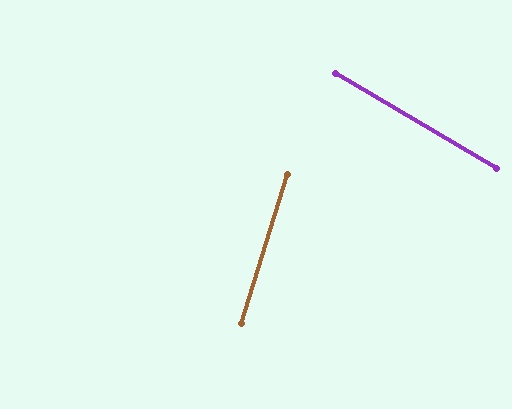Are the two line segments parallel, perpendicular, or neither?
Neither parallel nor perpendicular — they differ by about 77°.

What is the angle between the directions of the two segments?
Approximately 77 degrees.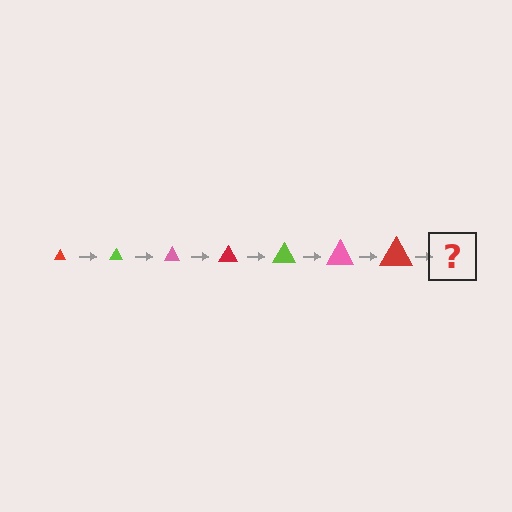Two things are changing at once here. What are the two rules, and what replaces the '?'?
The two rules are that the triangle grows larger each step and the color cycles through red, lime, and pink. The '?' should be a lime triangle, larger than the previous one.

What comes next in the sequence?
The next element should be a lime triangle, larger than the previous one.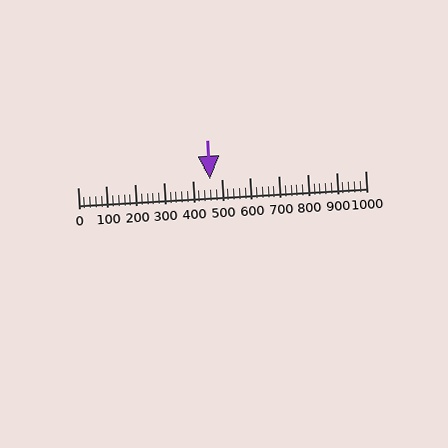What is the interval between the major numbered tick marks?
The major tick marks are spaced 100 units apart.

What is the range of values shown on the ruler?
The ruler shows values from 0 to 1000.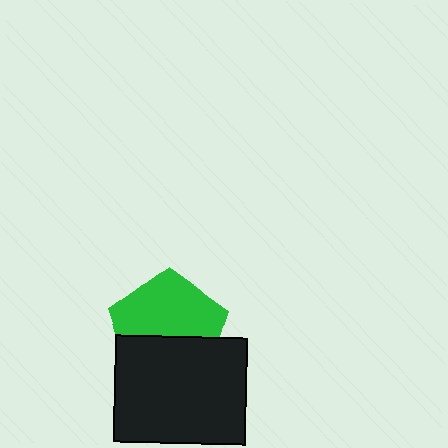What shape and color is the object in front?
The object in front is a black rectangle.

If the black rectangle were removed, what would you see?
You would see the complete green pentagon.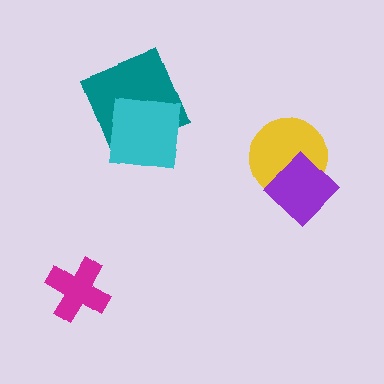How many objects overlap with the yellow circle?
1 object overlaps with the yellow circle.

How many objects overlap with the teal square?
1 object overlaps with the teal square.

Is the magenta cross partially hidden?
No, no other shape covers it.